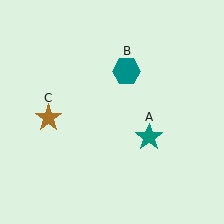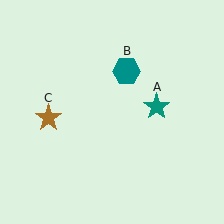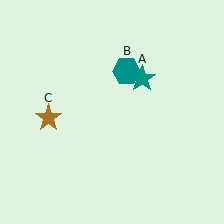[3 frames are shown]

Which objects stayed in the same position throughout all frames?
Teal hexagon (object B) and brown star (object C) remained stationary.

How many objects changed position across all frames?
1 object changed position: teal star (object A).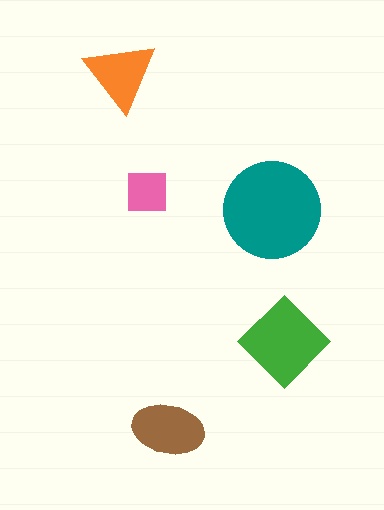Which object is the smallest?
The pink square.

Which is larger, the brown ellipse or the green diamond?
The green diamond.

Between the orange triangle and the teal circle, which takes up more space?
The teal circle.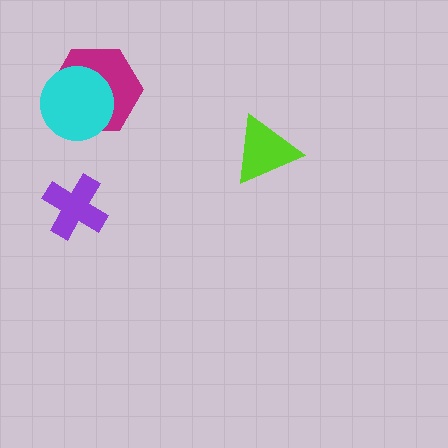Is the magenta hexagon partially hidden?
Yes, it is partially covered by another shape.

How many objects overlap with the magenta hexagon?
1 object overlaps with the magenta hexagon.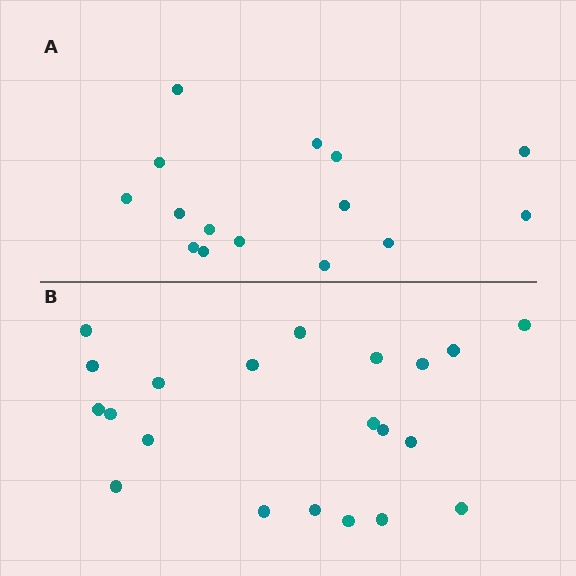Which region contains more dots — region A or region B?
Region B (the bottom region) has more dots.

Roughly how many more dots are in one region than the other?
Region B has about 6 more dots than region A.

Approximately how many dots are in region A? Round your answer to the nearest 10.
About 20 dots. (The exact count is 15, which rounds to 20.)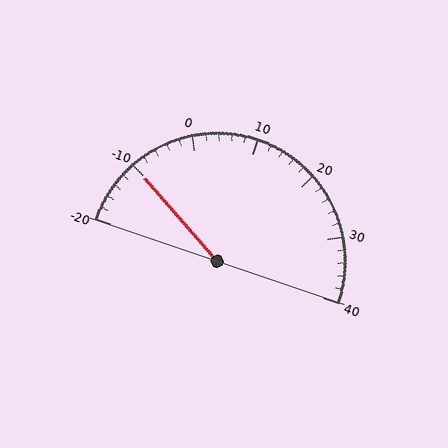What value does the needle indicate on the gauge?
The needle indicates approximately -10.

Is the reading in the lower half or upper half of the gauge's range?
The reading is in the lower half of the range (-20 to 40).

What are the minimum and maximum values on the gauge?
The gauge ranges from -20 to 40.